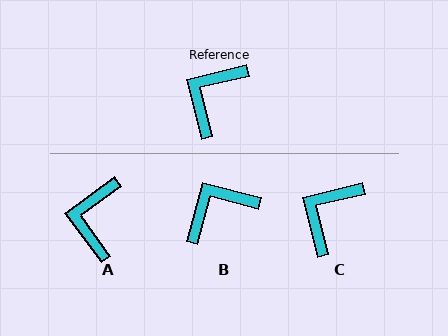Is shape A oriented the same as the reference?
No, it is off by about 22 degrees.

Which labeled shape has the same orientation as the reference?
C.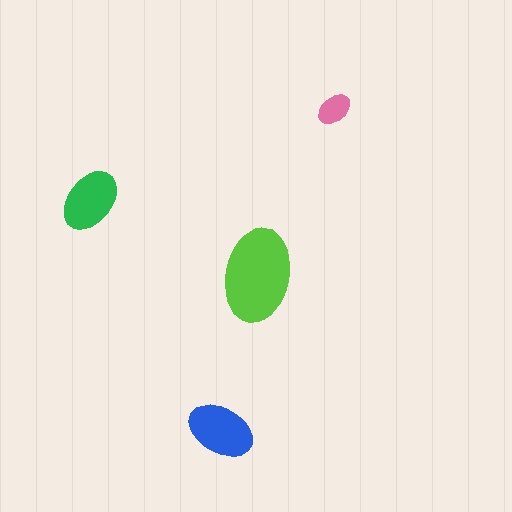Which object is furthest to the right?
The pink ellipse is rightmost.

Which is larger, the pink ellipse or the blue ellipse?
The blue one.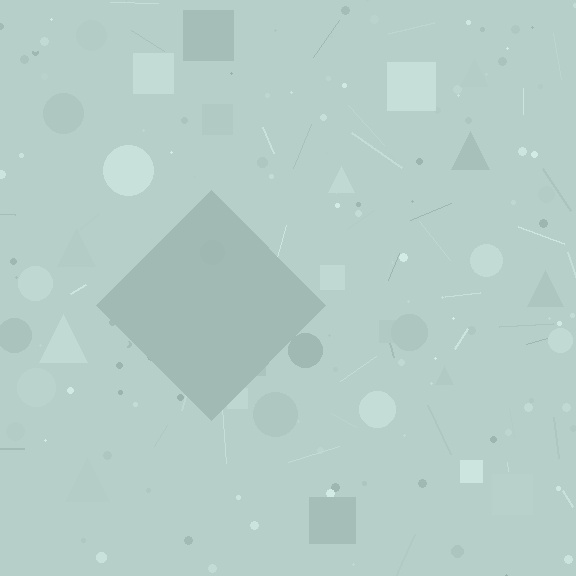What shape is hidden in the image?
A diamond is hidden in the image.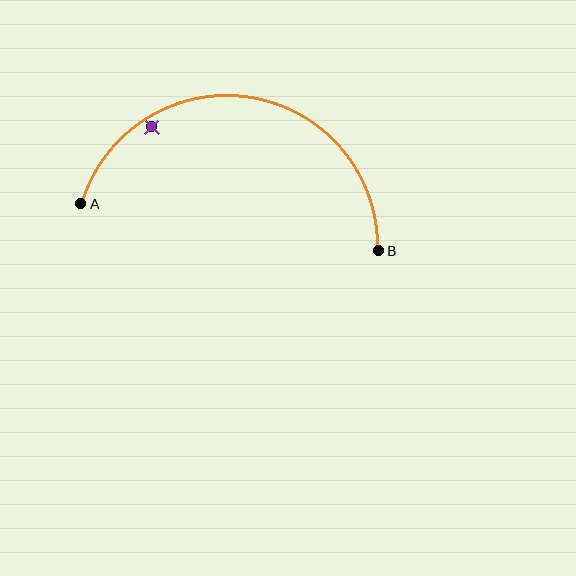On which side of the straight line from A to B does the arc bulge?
The arc bulges above the straight line connecting A and B.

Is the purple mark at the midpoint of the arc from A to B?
No — the purple mark does not lie on the arc at all. It sits slightly inside the curve.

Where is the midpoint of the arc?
The arc midpoint is the point on the curve farthest from the straight line joining A and B. It sits above that line.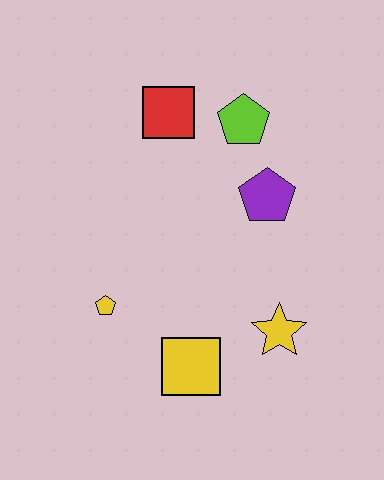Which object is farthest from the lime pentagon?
The yellow square is farthest from the lime pentagon.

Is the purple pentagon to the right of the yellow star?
No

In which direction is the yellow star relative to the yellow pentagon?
The yellow star is to the right of the yellow pentagon.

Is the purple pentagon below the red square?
Yes